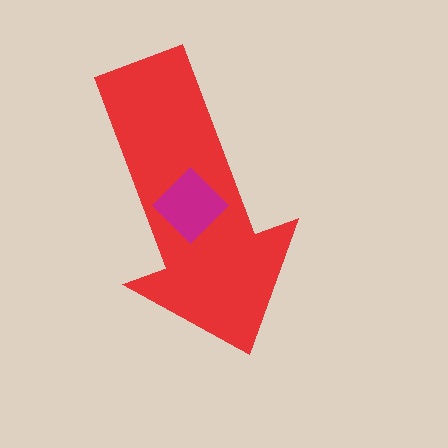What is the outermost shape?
The red arrow.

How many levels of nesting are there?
2.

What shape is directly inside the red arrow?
The magenta diamond.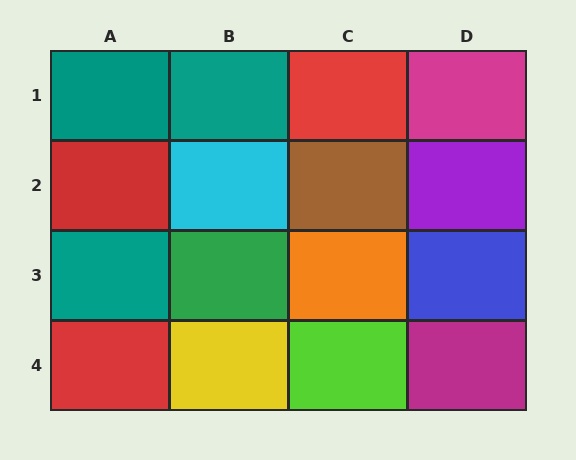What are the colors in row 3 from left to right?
Teal, green, orange, blue.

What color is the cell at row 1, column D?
Magenta.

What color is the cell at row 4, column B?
Yellow.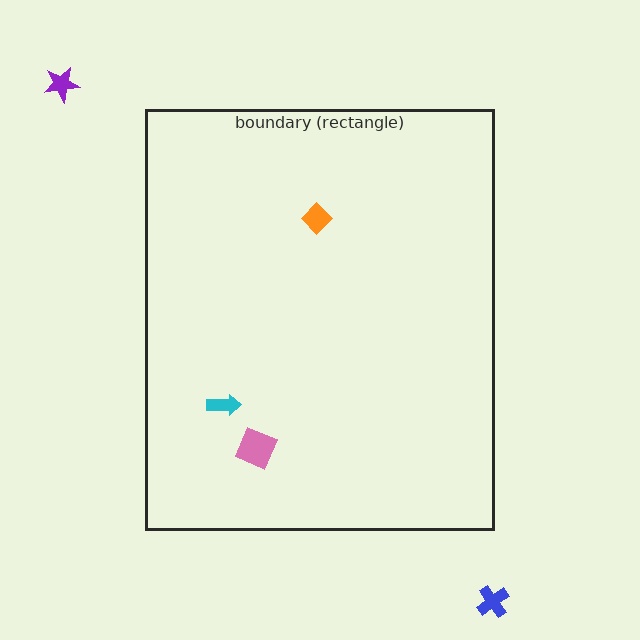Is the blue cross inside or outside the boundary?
Outside.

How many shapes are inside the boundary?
3 inside, 2 outside.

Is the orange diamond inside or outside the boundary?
Inside.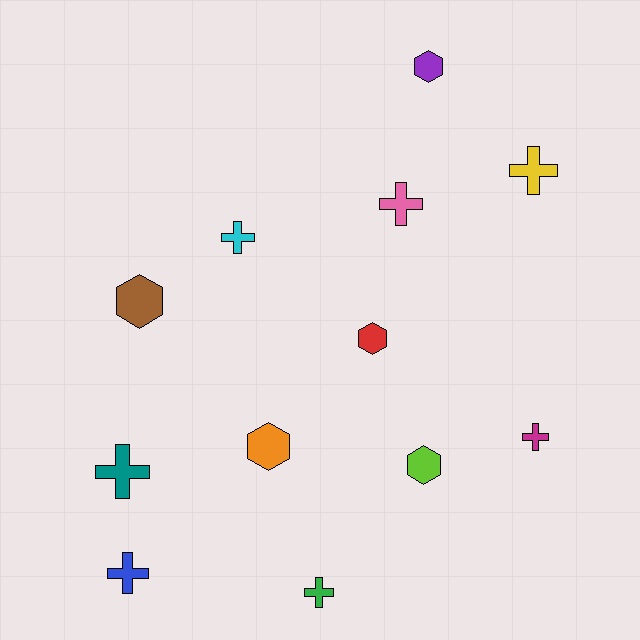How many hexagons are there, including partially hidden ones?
There are 5 hexagons.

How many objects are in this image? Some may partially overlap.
There are 12 objects.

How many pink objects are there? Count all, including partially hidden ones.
There is 1 pink object.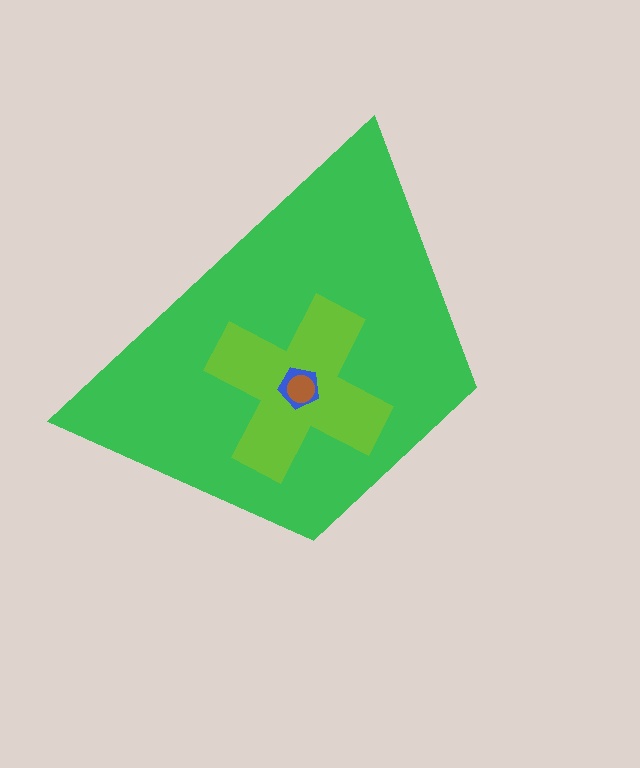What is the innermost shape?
The brown circle.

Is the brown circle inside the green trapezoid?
Yes.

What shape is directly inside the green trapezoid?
The lime cross.